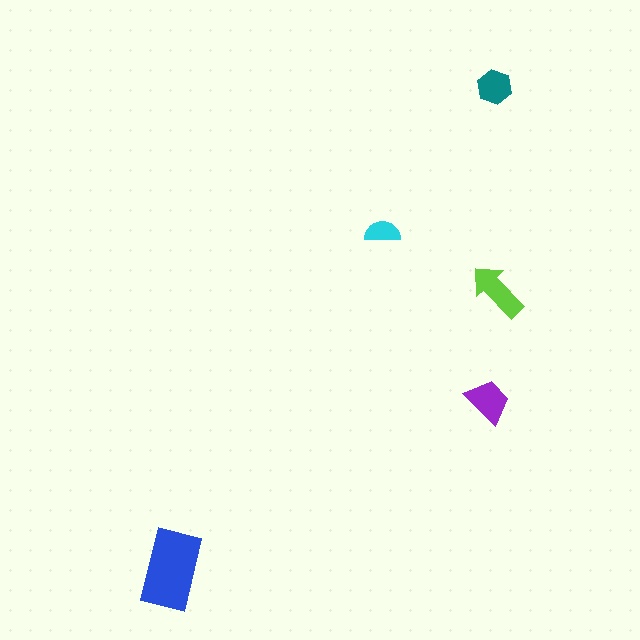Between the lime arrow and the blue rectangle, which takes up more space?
The blue rectangle.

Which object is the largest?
The blue rectangle.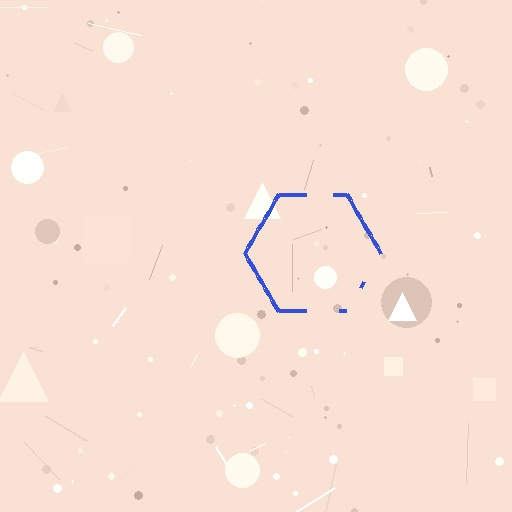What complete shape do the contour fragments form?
The contour fragments form a hexagon.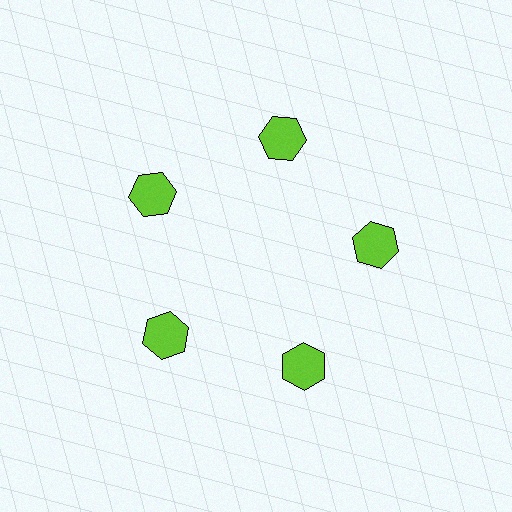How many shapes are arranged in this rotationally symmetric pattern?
There are 5 shapes, arranged in 5 groups of 1.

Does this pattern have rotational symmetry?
Yes, this pattern has 5-fold rotational symmetry. It looks the same after rotating 72 degrees around the center.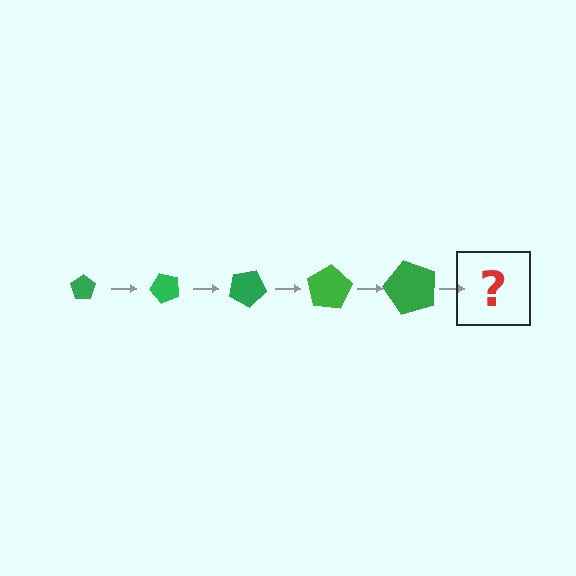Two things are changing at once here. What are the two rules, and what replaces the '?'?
The two rules are that the pentagon grows larger each step and it rotates 50 degrees each step. The '?' should be a pentagon, larger than the previous one and rotated 250 degrees from the start.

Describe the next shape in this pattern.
It should be a pentagon, larger than the previous one and rotated 250 degrees from the start.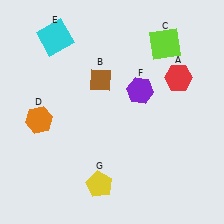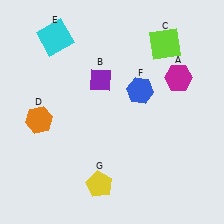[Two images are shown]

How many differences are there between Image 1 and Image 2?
There are 3 differences between the two images.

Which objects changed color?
A changed from red to magenta. B changed from brown to purple. F changed from purple to blue.